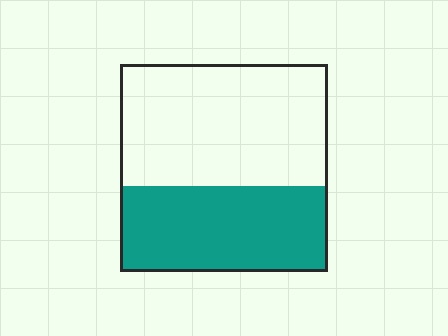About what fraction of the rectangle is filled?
About two fifths (2/5).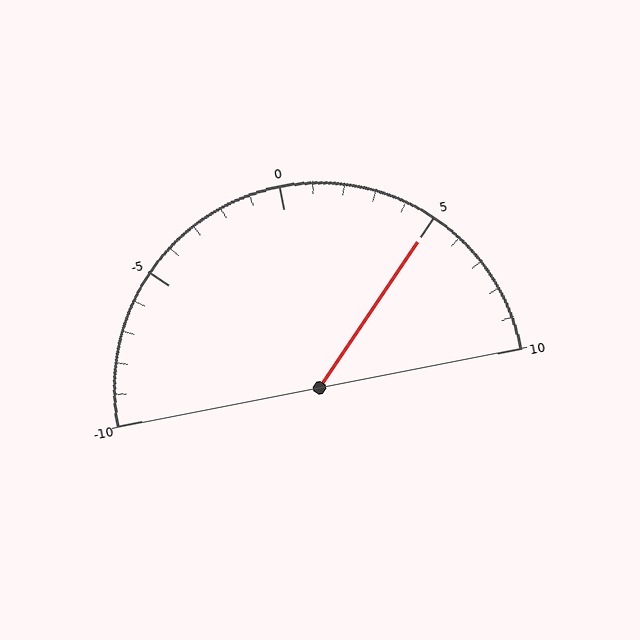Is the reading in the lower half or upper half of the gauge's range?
The reading is in the upper half of the range (-10 to 10).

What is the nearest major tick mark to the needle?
The nearest major tick mark is 5.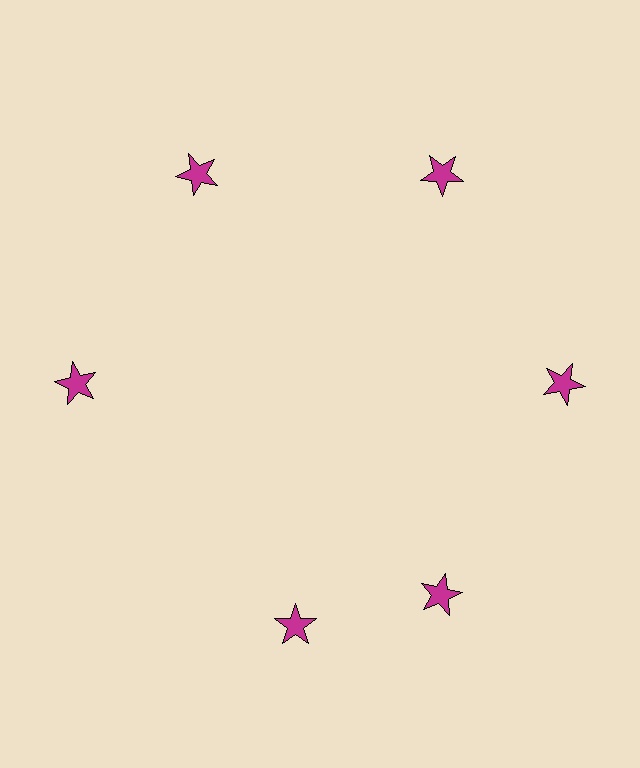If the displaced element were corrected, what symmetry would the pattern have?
It would have 6-fold rotational symmetry — the pattern would map onto itself every 60 degrees.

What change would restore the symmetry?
The symmetry would be restored by rotating it back into even spacing with its neighbors so that all 6 stars sit at equal angles and equal distance from the center.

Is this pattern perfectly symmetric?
No. The 6 magenta stars are arranged in a ring, but one element near the 7 o'clock position is rotated out of alignment along the ring, breaking the 6-fold rotational symmetry.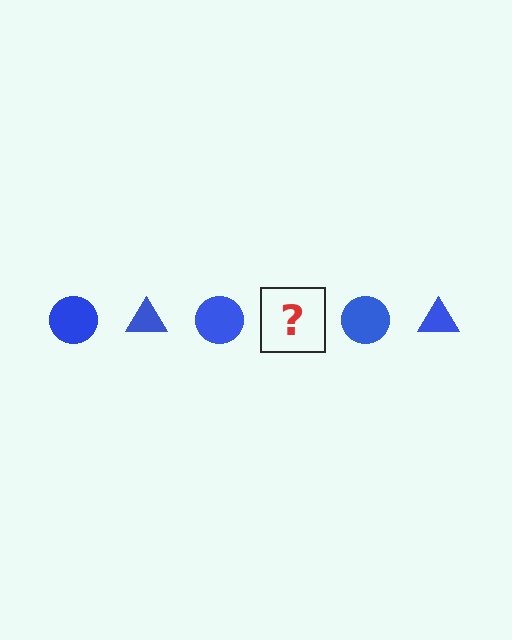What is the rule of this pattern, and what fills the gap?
The rule is that the pattern cycles through circle, triangle shapes in blue. The gap should be filled with a blue triangle.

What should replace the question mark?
The question mark should be replaced with a blue triangle.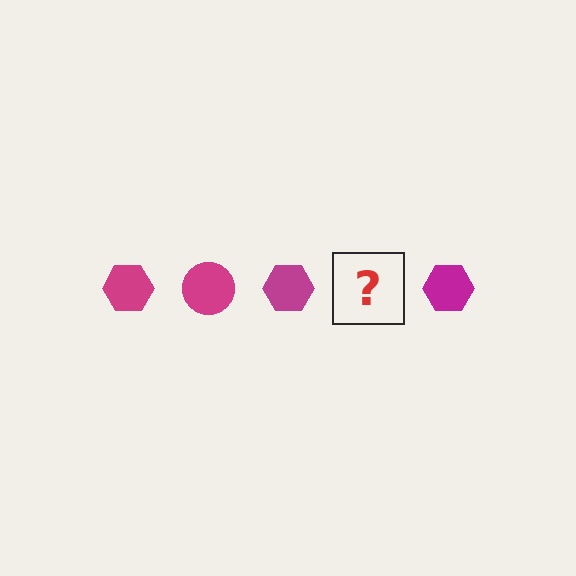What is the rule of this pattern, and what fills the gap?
The rule is that the pattern cycles through hexagon, circle shapes in magenta. The gap should be filled with a magenta circle.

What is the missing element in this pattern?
The missing element is a magenta circle.